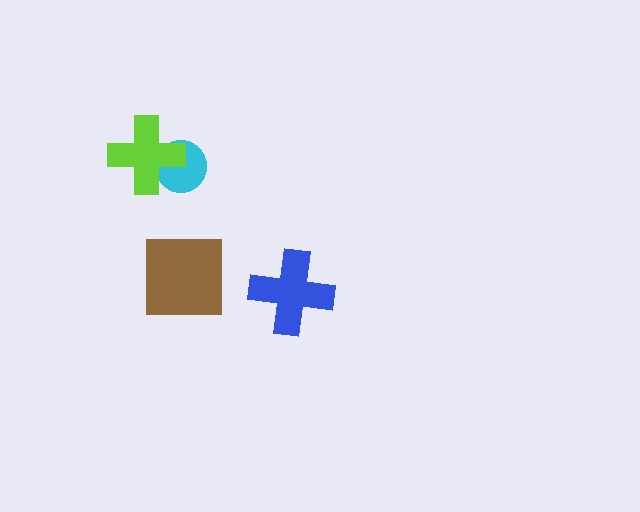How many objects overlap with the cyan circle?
1 object overlaps with the cyan circle.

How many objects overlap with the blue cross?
0 objects overlap with the blue cross.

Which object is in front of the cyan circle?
The lime cross is in front of the cyan circle.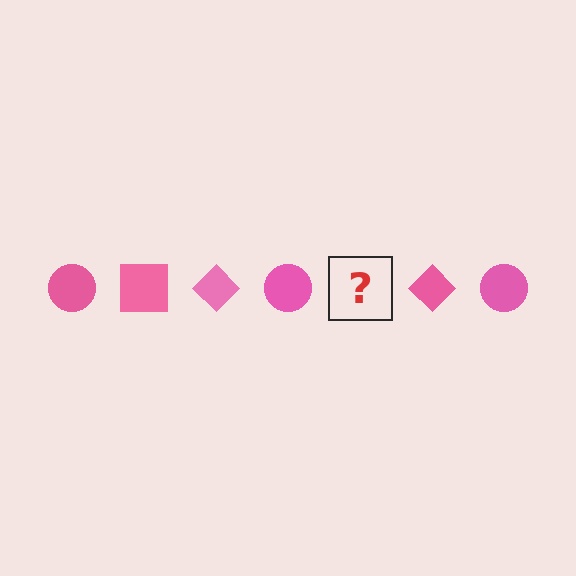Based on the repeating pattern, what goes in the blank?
The blank should be a pink square.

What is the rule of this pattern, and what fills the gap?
The rule is that the pattern cycles through circle, square, diamond shapes in pink. The gap should be filled with a pink square.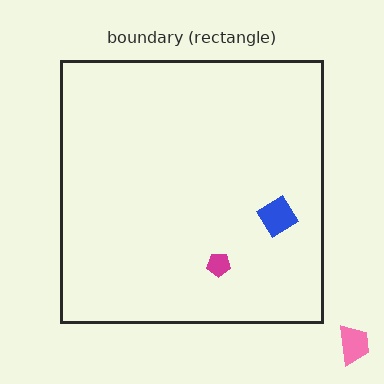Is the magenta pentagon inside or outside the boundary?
Inside.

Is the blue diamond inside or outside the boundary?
Inside.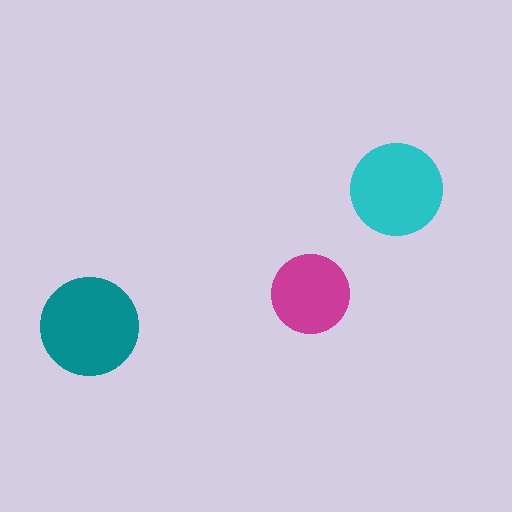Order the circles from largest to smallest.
the teal one, the cyan one, the magenta one.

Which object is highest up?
The cyan circle is topmost.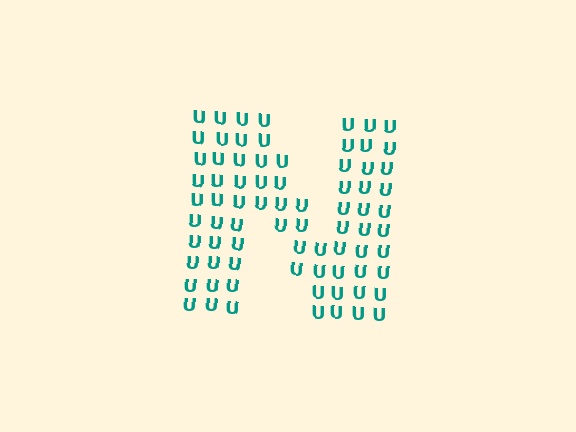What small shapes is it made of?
It is made of small letter U's.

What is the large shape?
The large shape is the letter N.